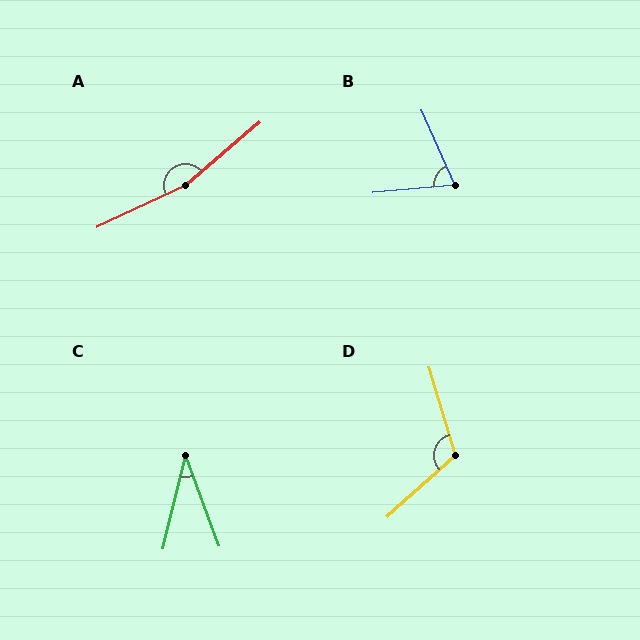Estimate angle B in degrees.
Approximately 71 degrees.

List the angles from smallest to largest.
C (34°), B (71°), D (115°), A (165°).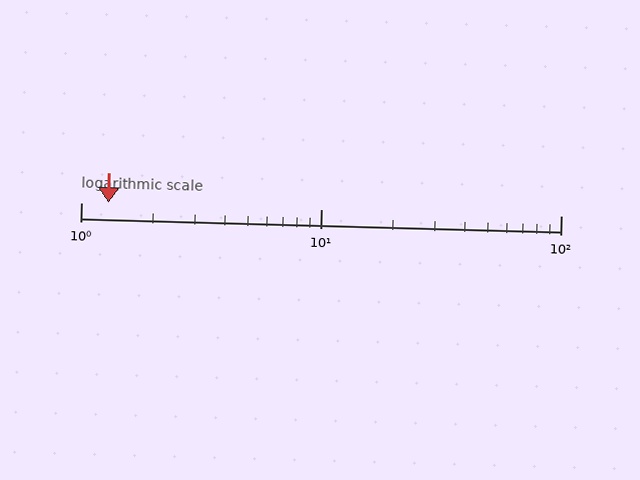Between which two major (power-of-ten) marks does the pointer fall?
The pointer is between 1 and 10.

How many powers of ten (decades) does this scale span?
The scale spans 2 decades, from 1 to 100.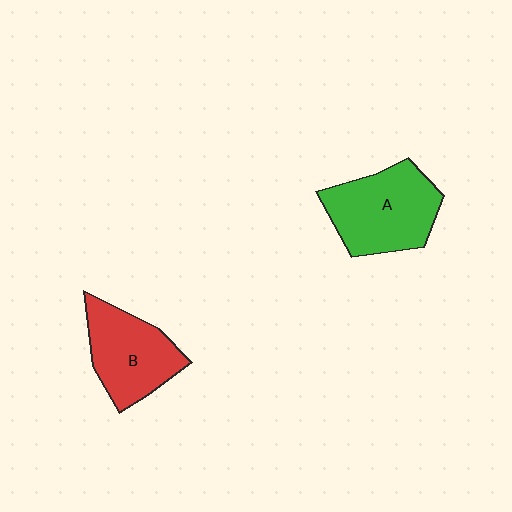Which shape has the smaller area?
Shape B (red).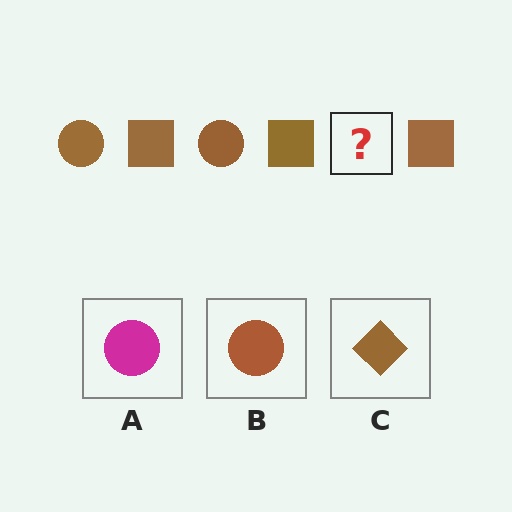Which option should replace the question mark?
Option B.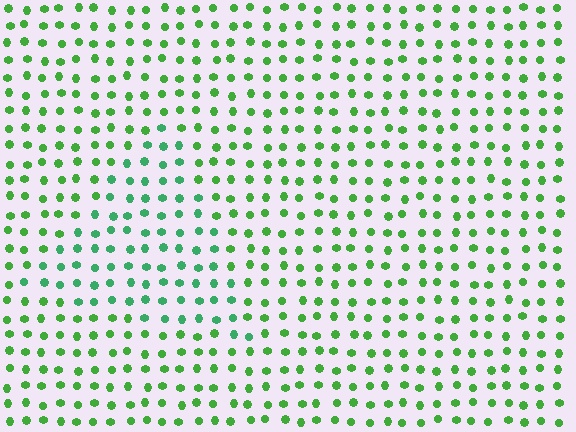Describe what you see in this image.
The image is filled with small green elements in a uniform arrangement. A triangle-shaped region is visible where the elements are tinted to a slightly different hue, forming a subtle color boundary.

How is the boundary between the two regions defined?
The boundary is defined purely by a slight shift in hue (about 29 degrees). Spacing, size, and orientation are identical on both sides.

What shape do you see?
I see a triangle.